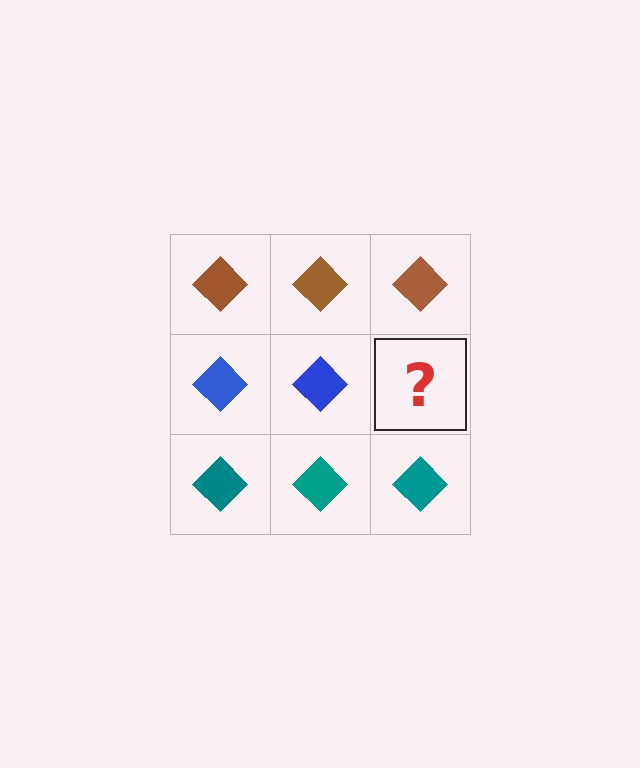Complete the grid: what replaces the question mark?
The question mark should be replaced with a blue diamond.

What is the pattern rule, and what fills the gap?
The rule is that each row has a consistent color. The gap should be filled with a blue diamond.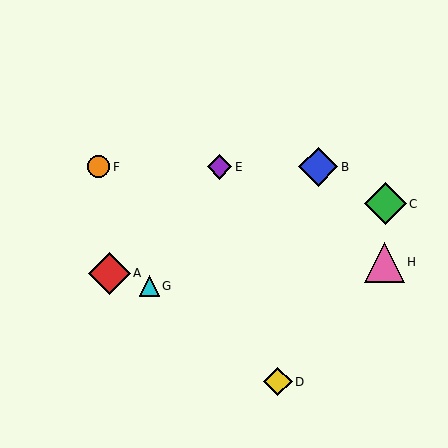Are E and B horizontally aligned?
Yes, both are at y≈167.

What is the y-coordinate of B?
Object B is at y≈167.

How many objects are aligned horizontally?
3 objects (B, E, F) are aligned horizontally.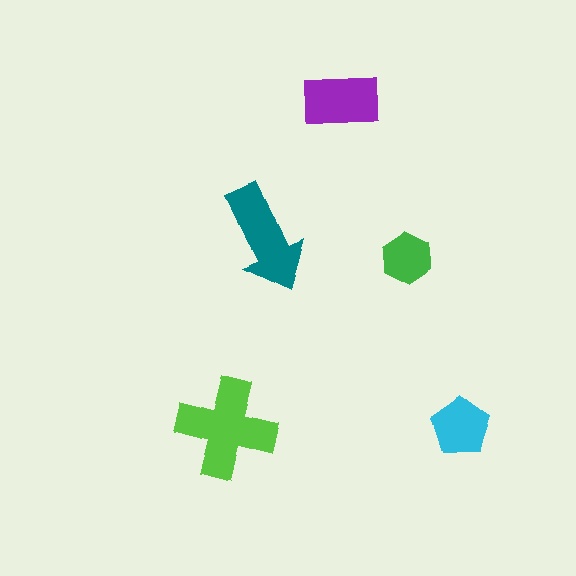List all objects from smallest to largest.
The green hexagon, the cyan pentagon, the purple rectangle, the teal arrow, the lime cross.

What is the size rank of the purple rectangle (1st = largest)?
3rd.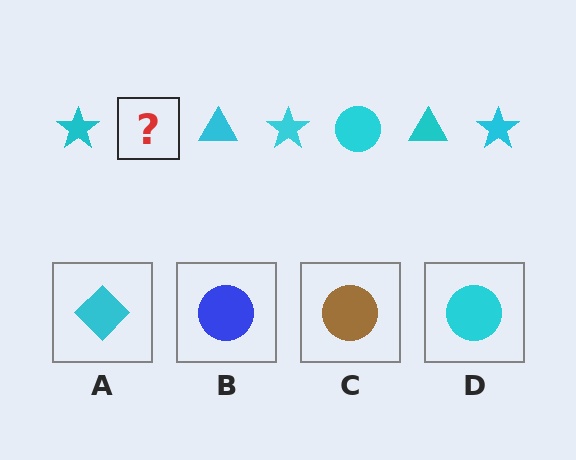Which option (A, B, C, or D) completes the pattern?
D.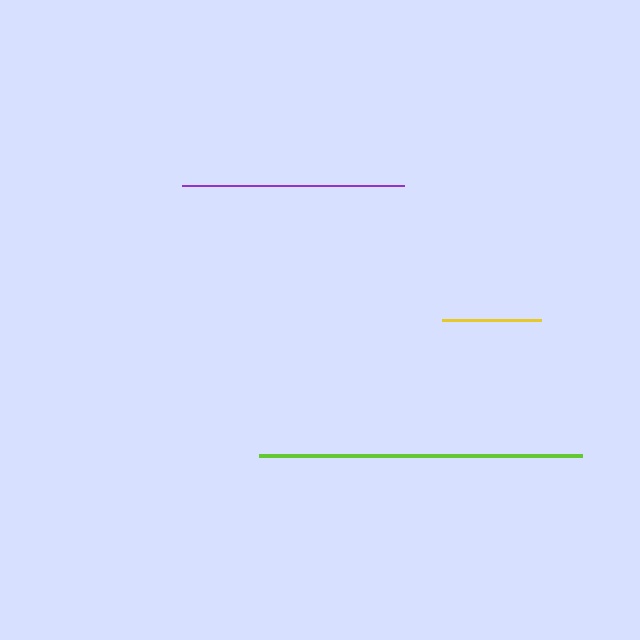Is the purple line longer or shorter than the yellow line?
The purple line is longer than the yellow line.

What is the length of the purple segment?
The purple segment is approximately 222 pixels long.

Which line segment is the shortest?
The yellow line is the shortest at approximately 99 pixels.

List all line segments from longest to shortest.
From longest to shortest: lime, purple, yellow.